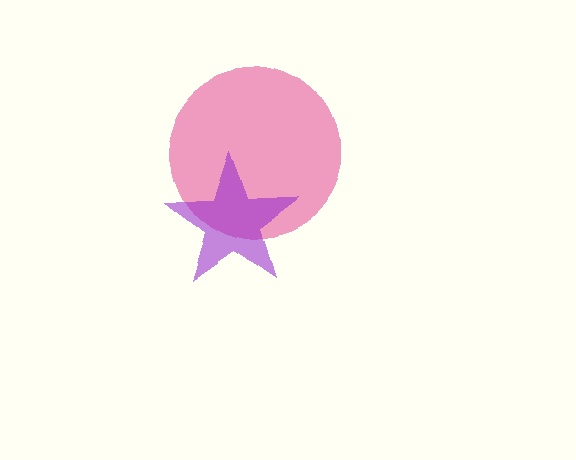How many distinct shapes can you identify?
There are 2 distinct shapes: a pink circle, a purple star.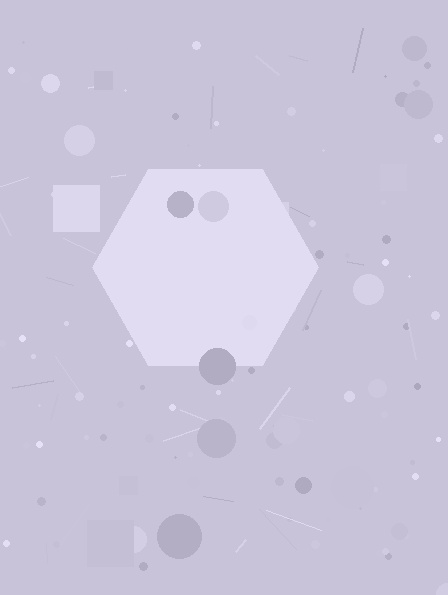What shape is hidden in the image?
A hexagon is hidden in the image.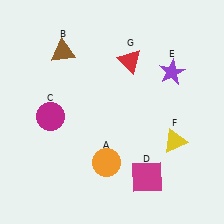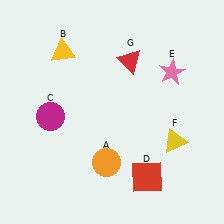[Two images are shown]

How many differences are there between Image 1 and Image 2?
There are 3 differences between the two images.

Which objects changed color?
B changed from brown to yellow. D changed from magenta to red. E changed from purple to pink.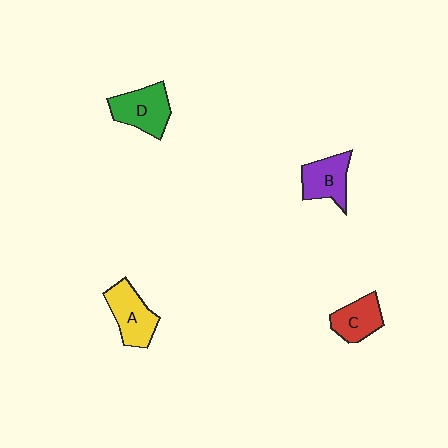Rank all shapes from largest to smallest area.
From largest to smallest: D (green), A (yellow), B (purple), C (red).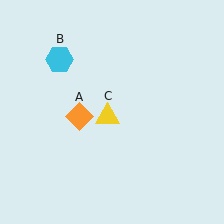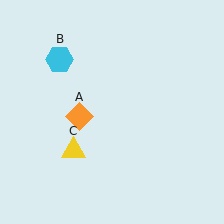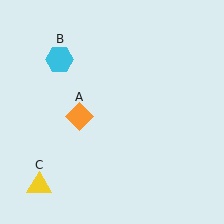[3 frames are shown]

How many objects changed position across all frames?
1 object changed position: yellow triangle (object C).